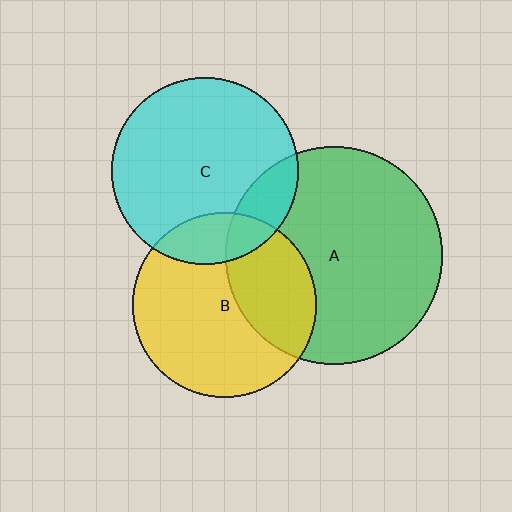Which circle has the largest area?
Circle A (green).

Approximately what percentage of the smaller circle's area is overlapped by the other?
Approximately 35%.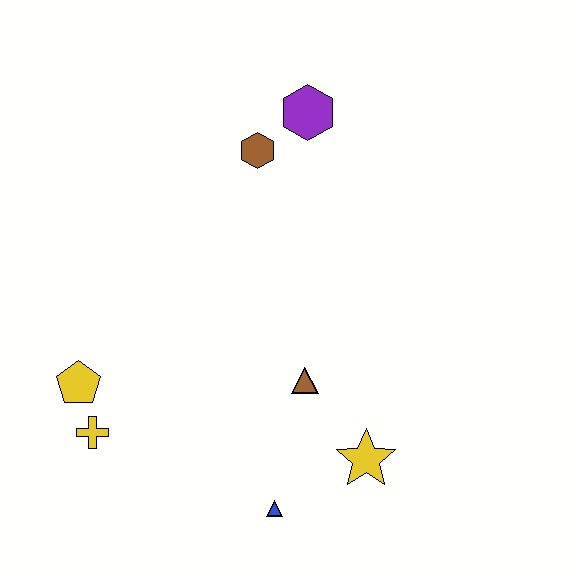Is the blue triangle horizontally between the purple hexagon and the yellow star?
No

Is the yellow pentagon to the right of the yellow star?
No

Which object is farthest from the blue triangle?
The purple hexagon is farthest from the blue triangle.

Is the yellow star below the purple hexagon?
Yes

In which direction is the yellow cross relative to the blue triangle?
The yellow cross is to the left of the blue triangle.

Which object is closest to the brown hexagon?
The purple hexagon is closest to the brown hexagon.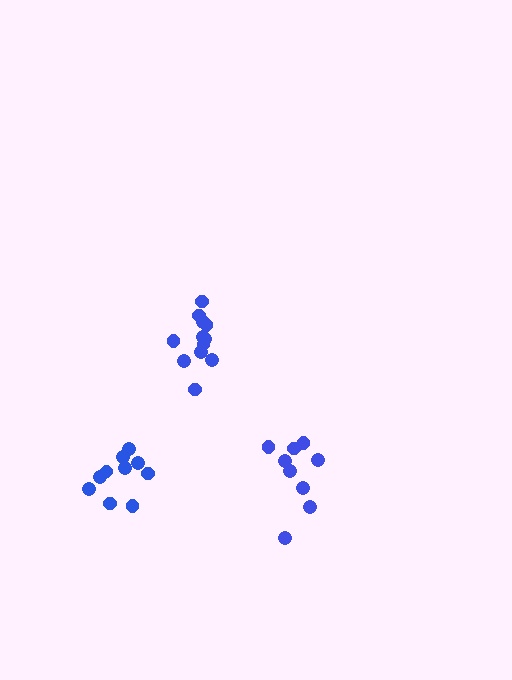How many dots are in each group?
Group 1: 10 dots, Group 2: 9 dots, Group 3: 12 dots (31 total).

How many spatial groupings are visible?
There are 3 spatial groupings.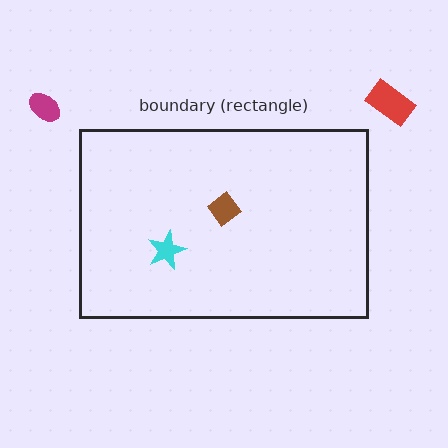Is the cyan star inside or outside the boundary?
Inside.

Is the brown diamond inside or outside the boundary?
Inside.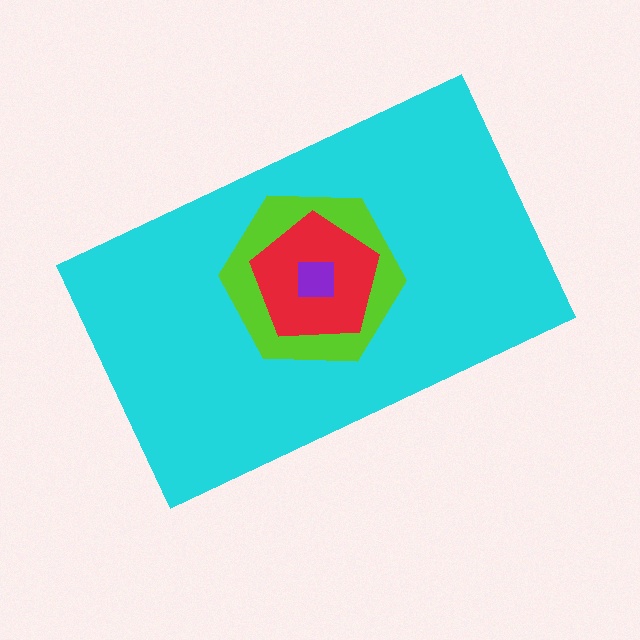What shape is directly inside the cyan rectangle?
The lime hexagon.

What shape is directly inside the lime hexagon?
The red pentagon.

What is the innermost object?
The purple square.